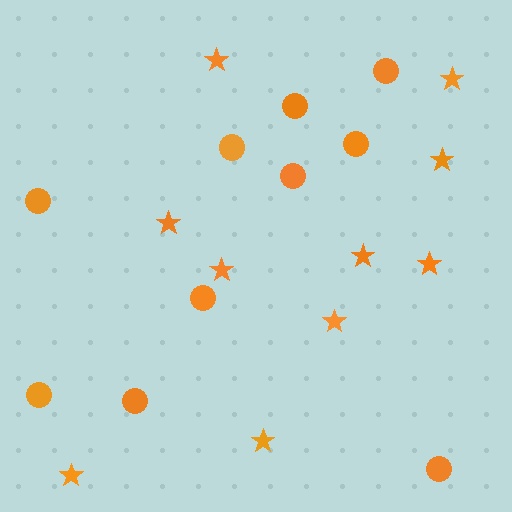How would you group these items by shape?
There are 2 groups: one group of circles (10) and one group of stars (10).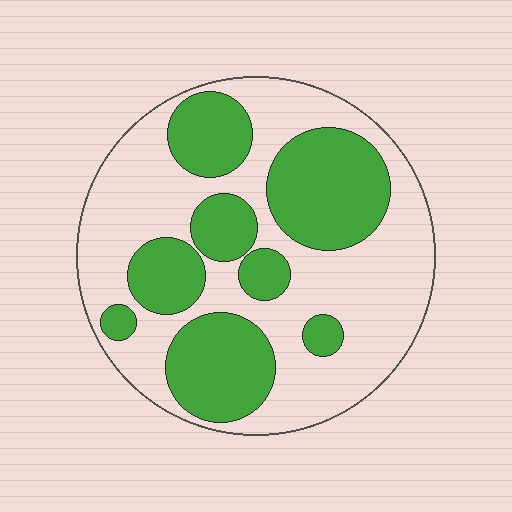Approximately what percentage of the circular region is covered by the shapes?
Approximately 40%.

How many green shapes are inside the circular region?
8.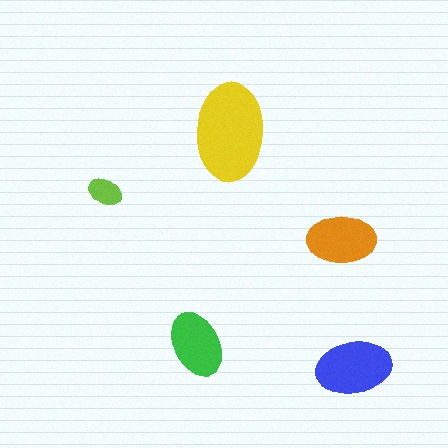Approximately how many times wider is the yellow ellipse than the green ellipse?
About 1.5 times wider.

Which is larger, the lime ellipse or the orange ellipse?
The orange one.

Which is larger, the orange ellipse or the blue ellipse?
The blue one.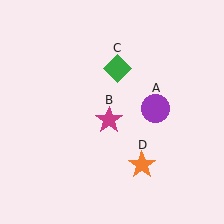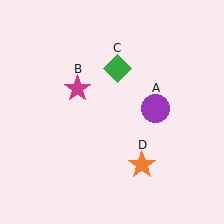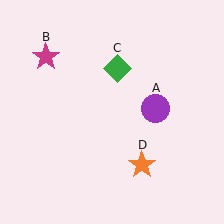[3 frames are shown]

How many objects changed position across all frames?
1 object changed position: magenta star (object B).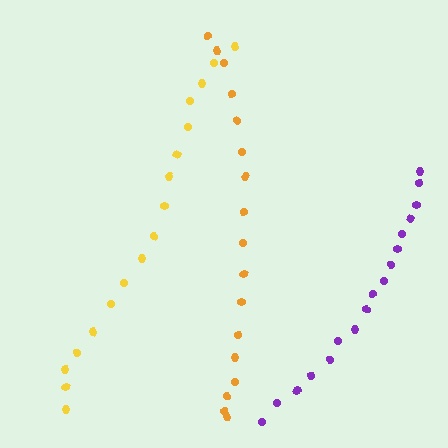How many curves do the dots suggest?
There are 3 distinct paths.